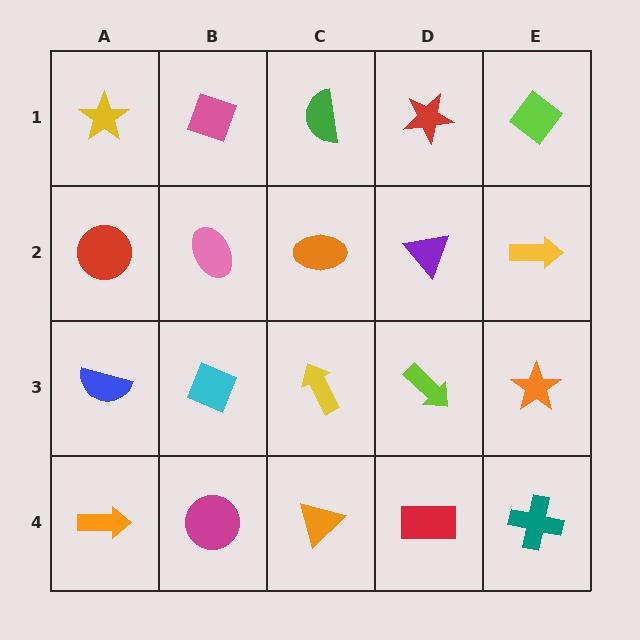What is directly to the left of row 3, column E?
A lime arrow.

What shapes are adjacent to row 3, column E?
A yellow arrow (row 2, column E), a teal cross (row 4, column E), a lime arrow (row 3, column D).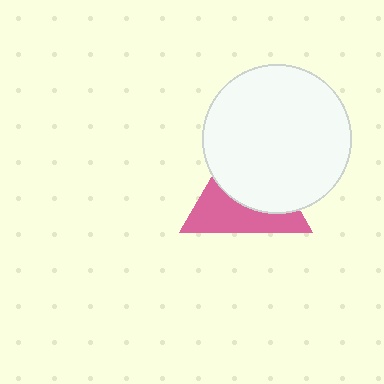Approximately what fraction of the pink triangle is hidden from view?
Roughly 54% of the pink triangle is hidden behind the white circle.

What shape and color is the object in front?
The object in front is a white circle.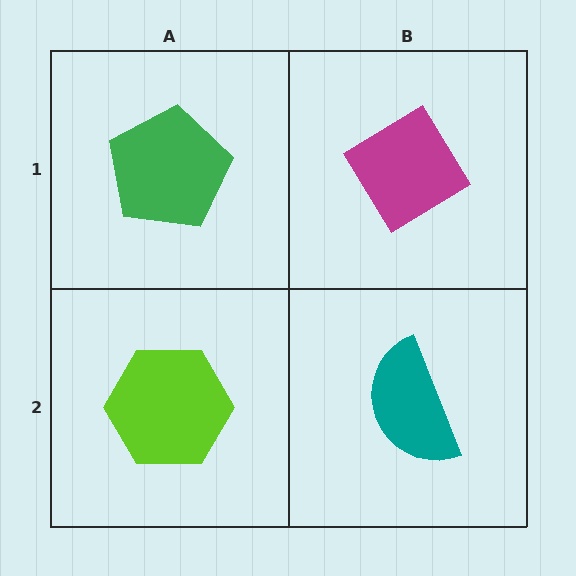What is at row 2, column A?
A lime hexagon.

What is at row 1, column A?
A green pentagon.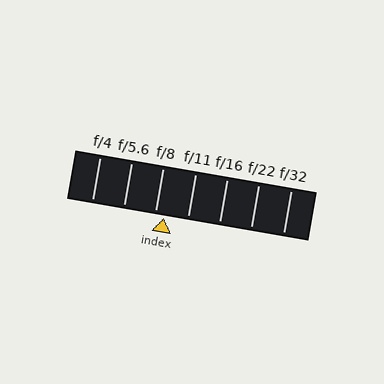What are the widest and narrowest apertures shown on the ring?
The widest aperture shown is f/4 and the narrowest is f/32.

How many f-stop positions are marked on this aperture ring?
There are 7 f-stop positions marked.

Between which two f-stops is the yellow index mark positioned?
The index mark is between f/8 and f/11.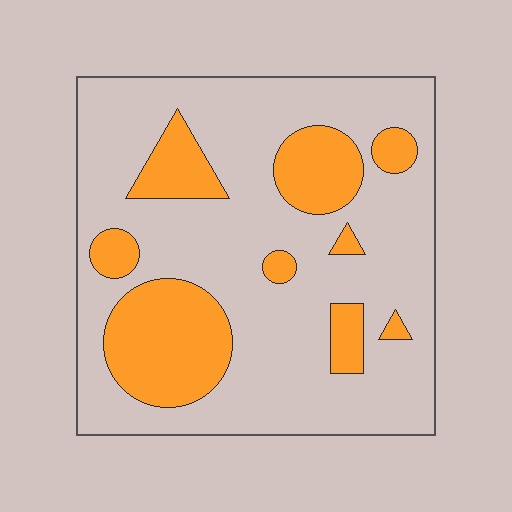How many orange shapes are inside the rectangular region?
9.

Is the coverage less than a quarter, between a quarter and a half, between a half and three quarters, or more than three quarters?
Between a quarter and a half.